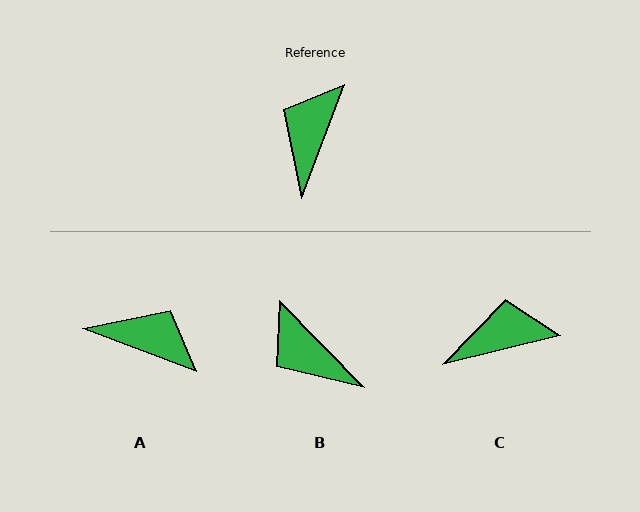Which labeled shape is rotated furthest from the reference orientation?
A, about 90 degrees away.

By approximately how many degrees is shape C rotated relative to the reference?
Approximately 56 degrees clockwise.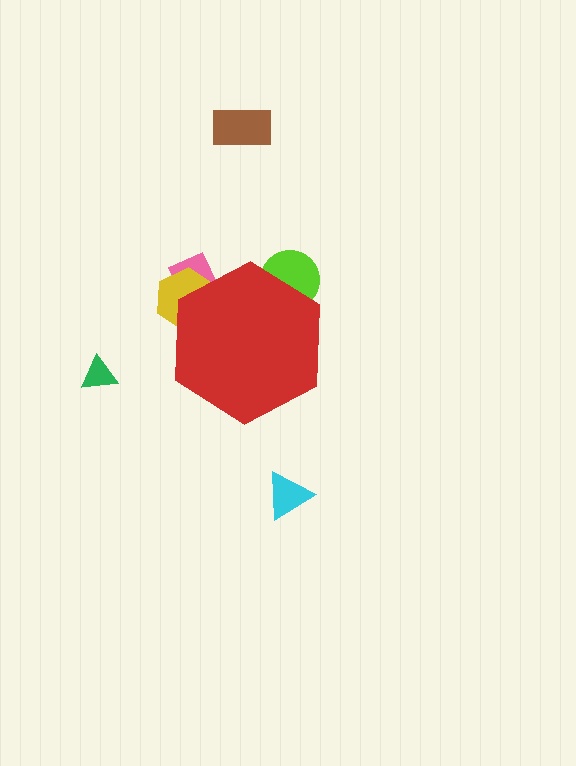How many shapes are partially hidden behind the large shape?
3 shapes are partially hidden.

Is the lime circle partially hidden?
Yes, the lime circle is partially hidden behind the red hexagon.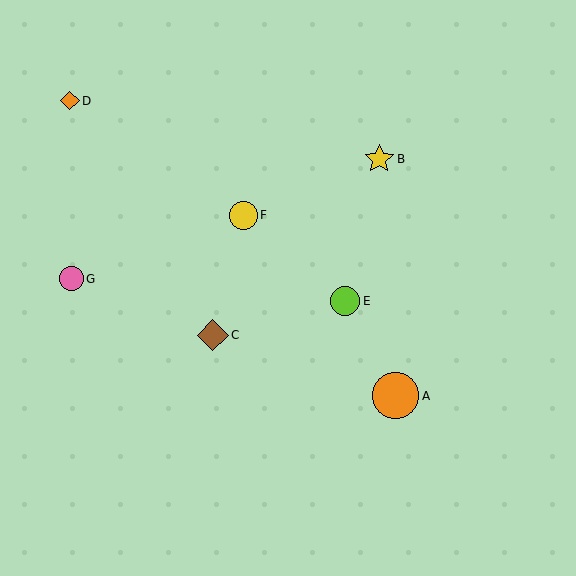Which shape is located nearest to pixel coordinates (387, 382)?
The orange circle (labeled A) at (395, 396) is nearest to that location.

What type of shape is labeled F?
Shape F is a yellow circle.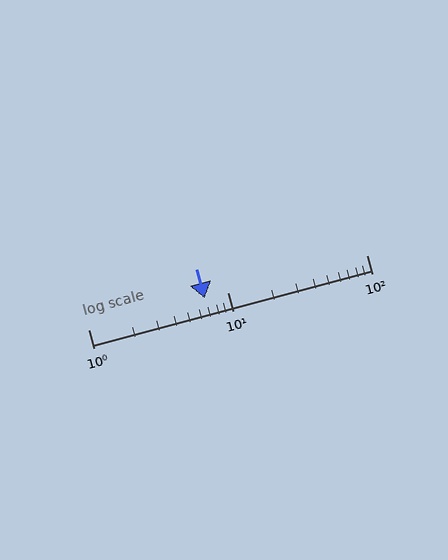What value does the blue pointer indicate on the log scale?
The pointer indicates approximately 6.9.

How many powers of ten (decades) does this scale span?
The scale spans 2 decades, from 1 to 100.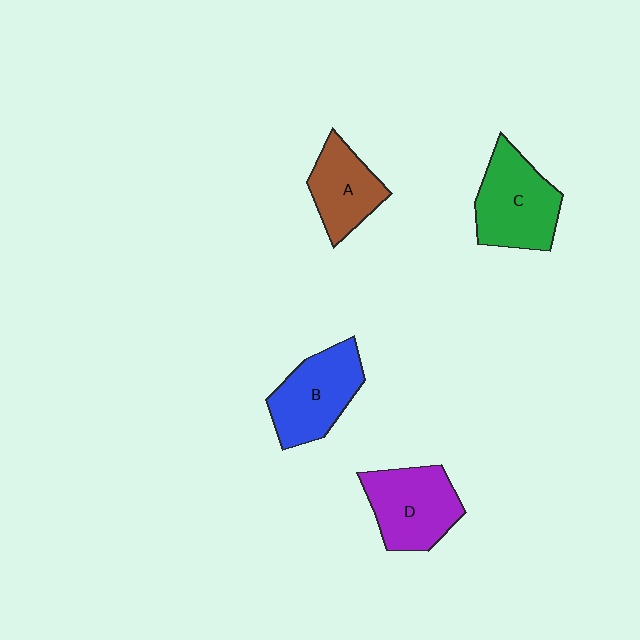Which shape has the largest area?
Shape C (green).